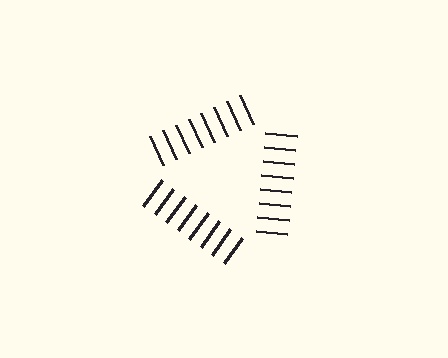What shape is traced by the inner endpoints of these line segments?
An illusory triangle — the line segments terminate on its edges but no continuous stroke is drawn.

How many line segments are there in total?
24 — 8 along each of the 3 edges.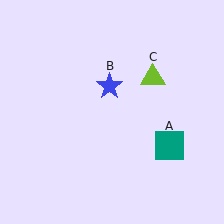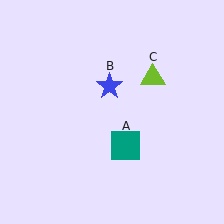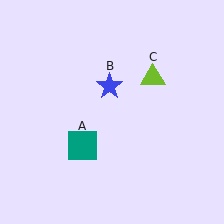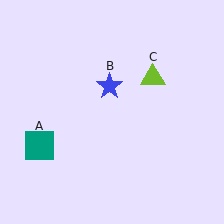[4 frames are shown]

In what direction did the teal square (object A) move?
The teal square (object A) moved left.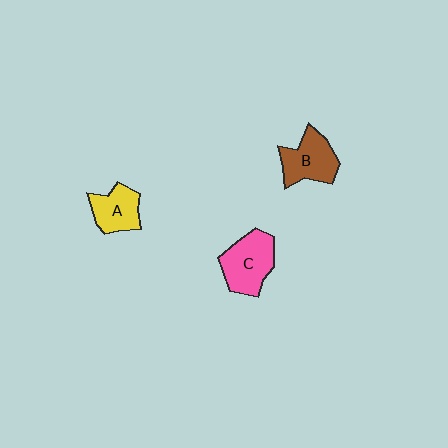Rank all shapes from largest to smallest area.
From largest to smallest: C (pink), B (brown), A (yellow).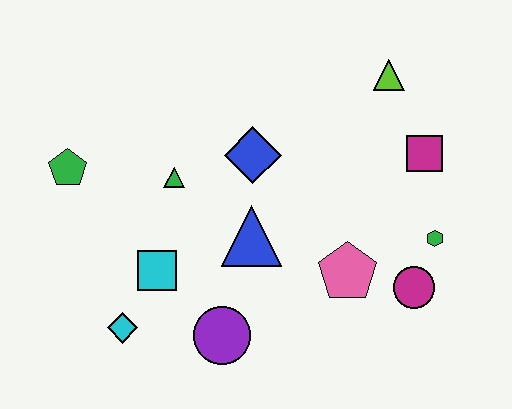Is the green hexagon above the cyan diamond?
Yes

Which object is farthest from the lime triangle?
The cyan diamond is farthest from the lime triangle.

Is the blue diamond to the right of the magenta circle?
No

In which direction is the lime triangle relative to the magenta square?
The lime triangle is above the magenta square.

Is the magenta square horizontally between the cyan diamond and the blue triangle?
No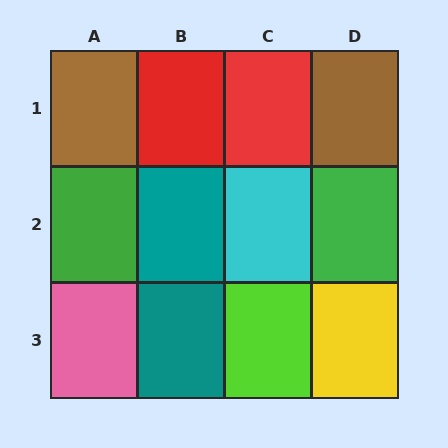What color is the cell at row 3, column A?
Pink.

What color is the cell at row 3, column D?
Yellow.